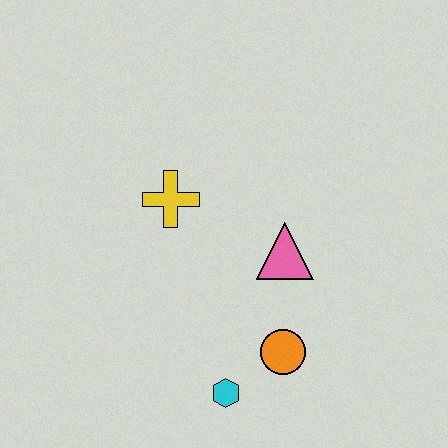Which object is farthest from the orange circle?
The yellow cross is farthest from the orange circle.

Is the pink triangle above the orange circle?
Yes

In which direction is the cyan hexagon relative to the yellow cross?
The cyan hexagon is below the yellow cross.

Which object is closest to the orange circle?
The cyan hexagon is closest to the orange circle.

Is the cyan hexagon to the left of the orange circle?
Yes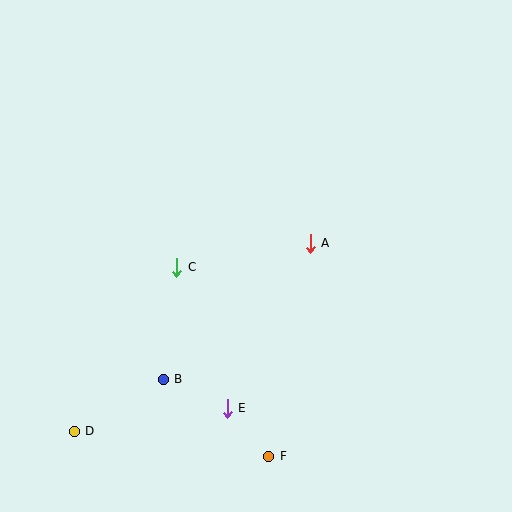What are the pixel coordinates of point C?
Point C is at (177, 267).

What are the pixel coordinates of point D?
Point D is at (74, 431).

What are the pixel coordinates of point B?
Point B is at (163, 379).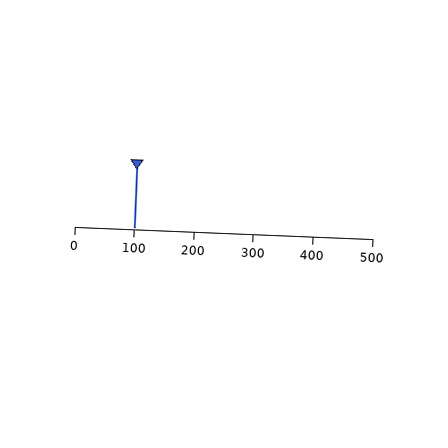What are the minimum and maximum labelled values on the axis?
The axis runs from 0 to 500.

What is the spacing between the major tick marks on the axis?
The major ticks are spaced 100 apart.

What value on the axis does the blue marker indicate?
The marker indicates approximately 100.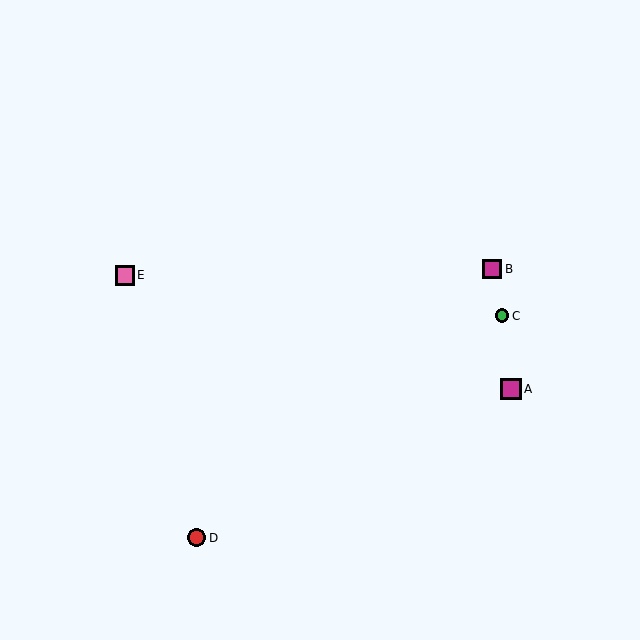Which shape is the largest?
The magenta square (labeled A) is the largest.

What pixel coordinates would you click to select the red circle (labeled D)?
Click at (197, 538) to select the red circle D.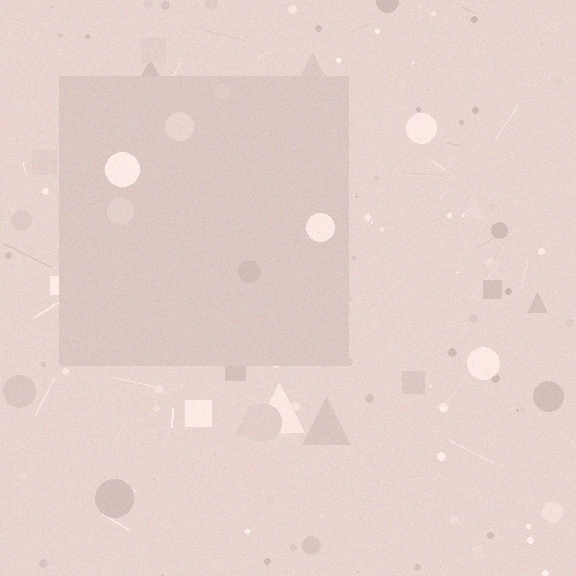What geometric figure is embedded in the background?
A square is embedded in the background.